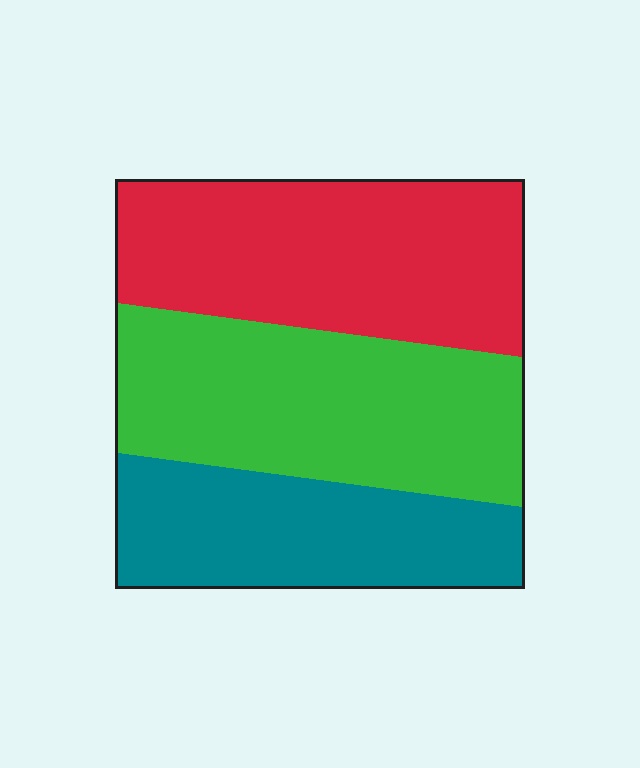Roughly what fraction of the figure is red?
Red covers about 35% of the figure.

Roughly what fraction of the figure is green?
Green covers around 35% of the figure.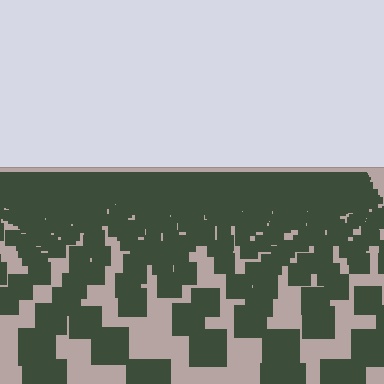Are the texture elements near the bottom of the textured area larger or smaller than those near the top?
Larger. Near the bottom, elements are closer to the viewer and appear at a bigger on-screen size.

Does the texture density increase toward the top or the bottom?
Density increases toward the top.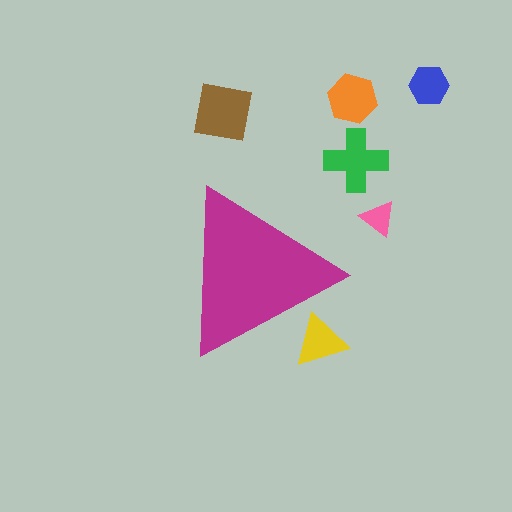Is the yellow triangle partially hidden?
Yes, the yellow triangle is partially hidden behind the magenta triangle.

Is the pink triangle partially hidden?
No, the pink triangle is fully visible.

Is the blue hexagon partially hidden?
No, the blue hexagon is fully visible.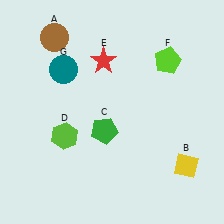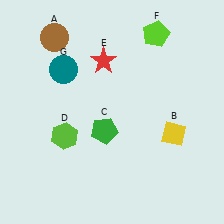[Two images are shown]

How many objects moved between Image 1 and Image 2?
2 objects moved between the two images.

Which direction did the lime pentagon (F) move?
The lime pentagon (F) moved up.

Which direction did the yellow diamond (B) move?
The yellow diamond (B) moved up.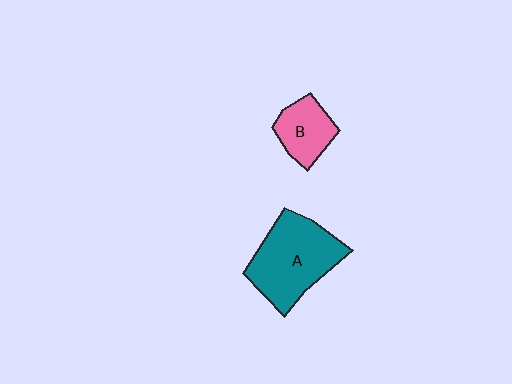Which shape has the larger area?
Shape A (teal).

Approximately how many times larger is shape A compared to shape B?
Approximately 2.0 times.